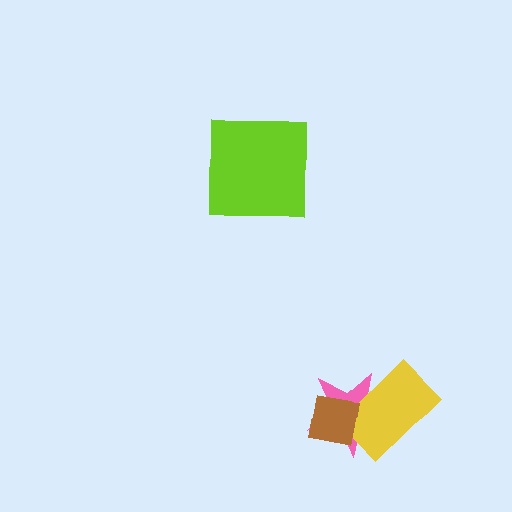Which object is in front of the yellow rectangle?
The brown square is in front of the yellow rectangle.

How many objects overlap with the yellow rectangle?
2 objects overlap with the yellow rectangle.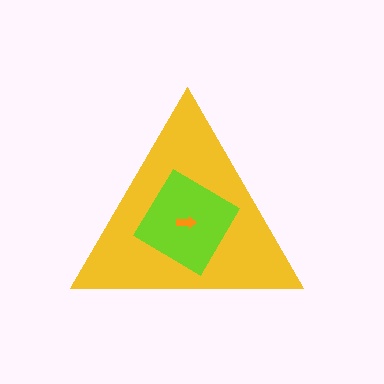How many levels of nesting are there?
3.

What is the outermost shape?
The yellow triangle.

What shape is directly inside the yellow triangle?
The lime diamond.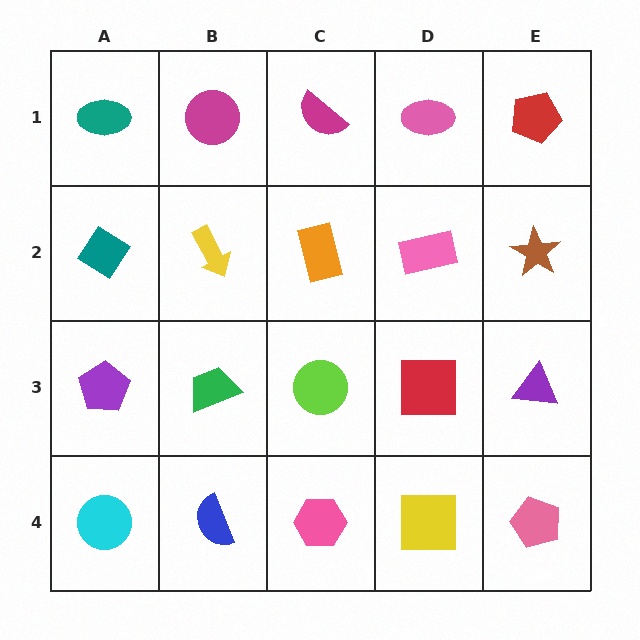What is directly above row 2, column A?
A teal ellipse.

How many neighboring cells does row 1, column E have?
2.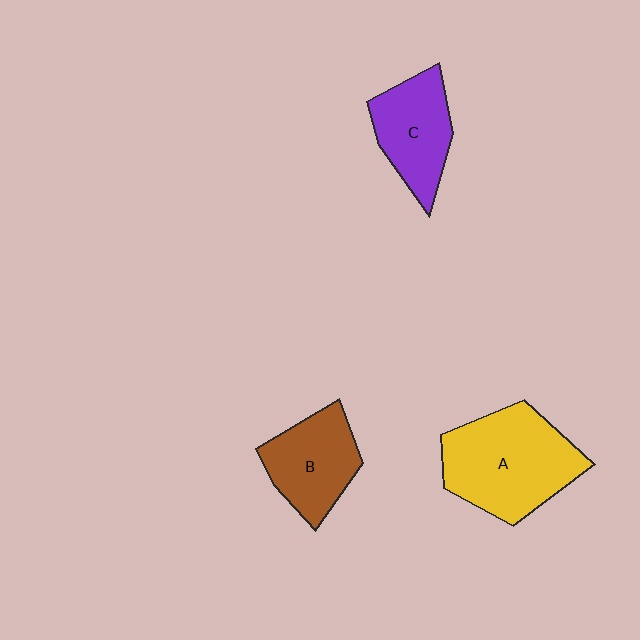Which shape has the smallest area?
Shape C (purple).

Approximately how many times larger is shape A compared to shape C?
Approximately 1.6 times.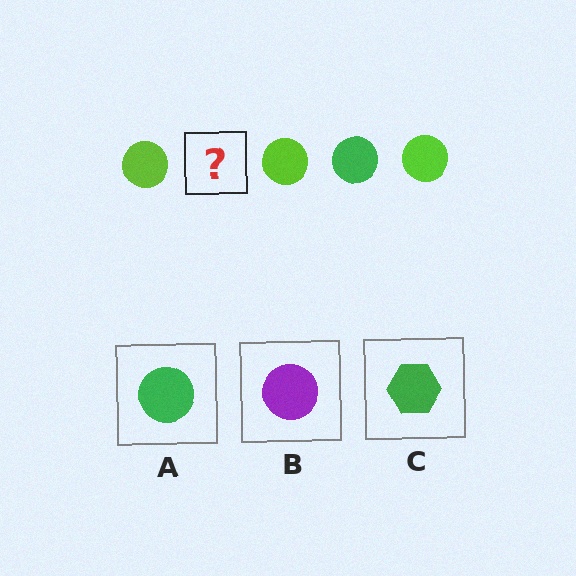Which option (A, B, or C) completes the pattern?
A.